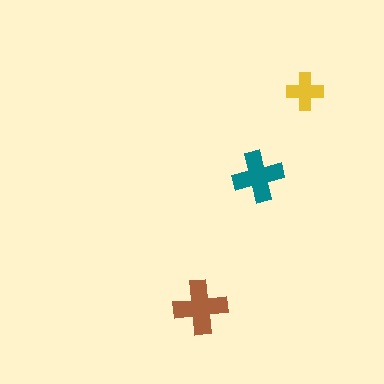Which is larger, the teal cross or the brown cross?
The brown one.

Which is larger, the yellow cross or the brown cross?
The brown one.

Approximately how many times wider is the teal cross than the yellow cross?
About 1.5 times wider.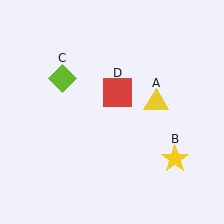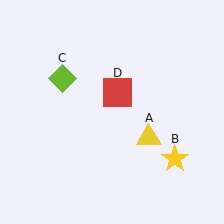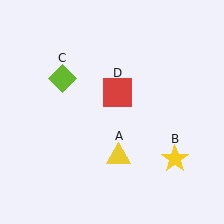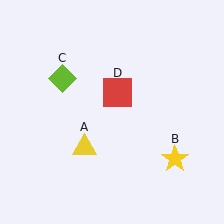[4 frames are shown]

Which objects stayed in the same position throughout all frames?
Yellow star (object B) and lime diamond (object C) and red square (object D) remained stationary.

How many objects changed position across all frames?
1 object changed position: yellow triangle (object A).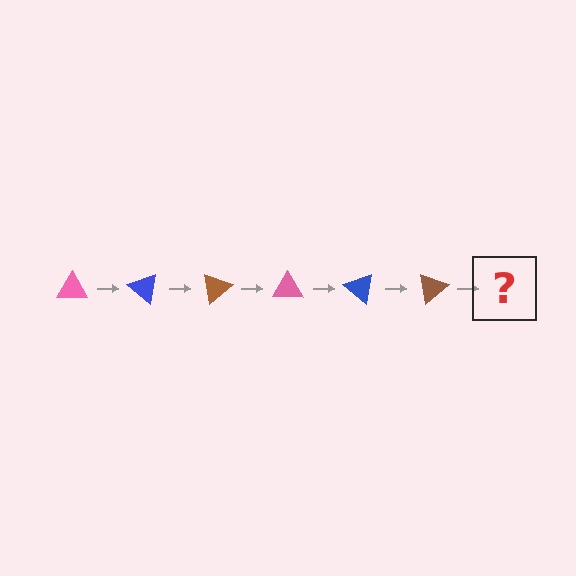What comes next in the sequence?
The next element should be a pink triangle, rotated 240 degrees from the start.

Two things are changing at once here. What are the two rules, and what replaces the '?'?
The two rules are that it rotates 40 degrees each step and the color cycles through pink, blue, and brown. The '?' should be a pink triangle, rotated 240 degrees from the start.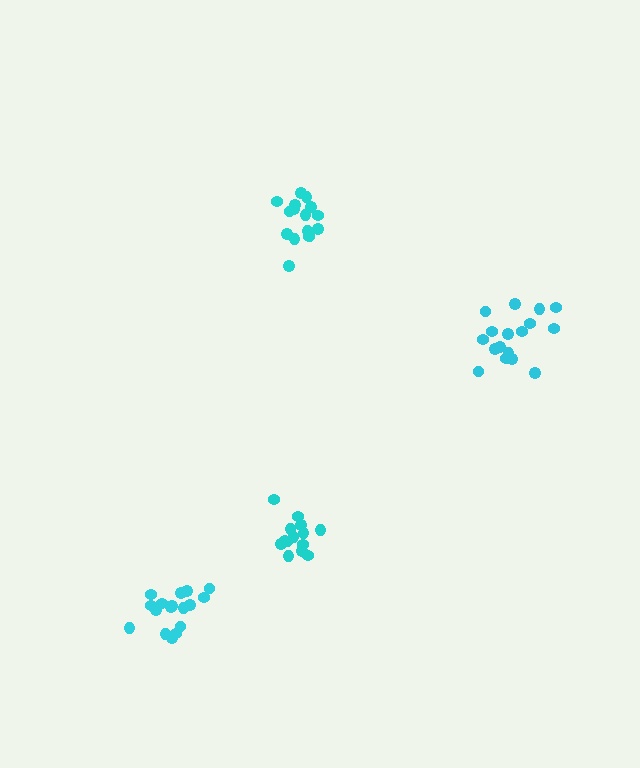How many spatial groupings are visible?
There are 4 spatial groupings.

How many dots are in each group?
Group 1: 16 dots, Group 2: 14 dots, Group 3: 17 dots, Group 4: 17 dots (64 total).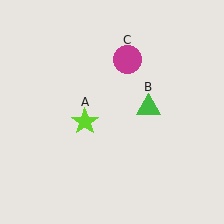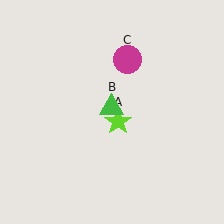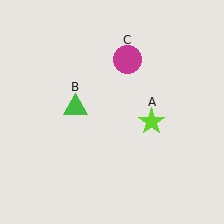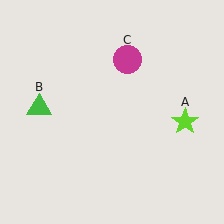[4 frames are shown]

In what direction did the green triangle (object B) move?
The green triangle (object B) moved left.